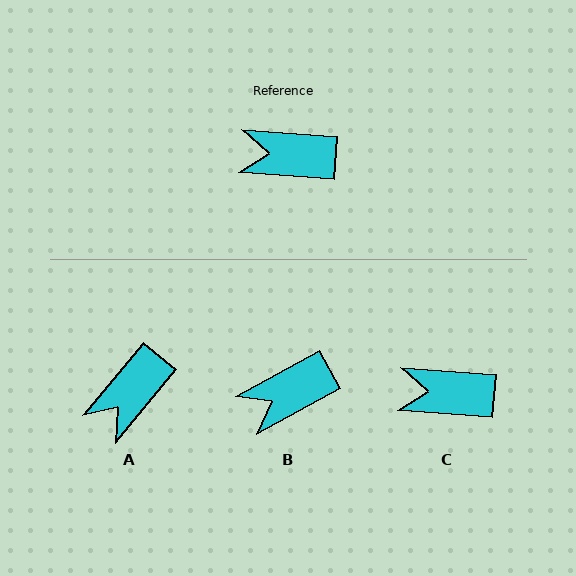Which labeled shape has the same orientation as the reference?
C.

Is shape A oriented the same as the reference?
No, it is off by about 54 degrees.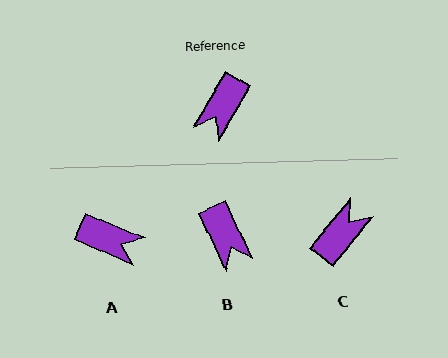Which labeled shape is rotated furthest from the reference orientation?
C, about 171 degrees away.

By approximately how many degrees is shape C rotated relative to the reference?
Approximately 171 degrees counter-clockwise.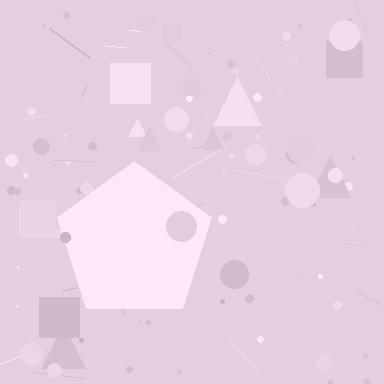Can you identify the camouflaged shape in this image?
The camouflaged shape is a pentagon.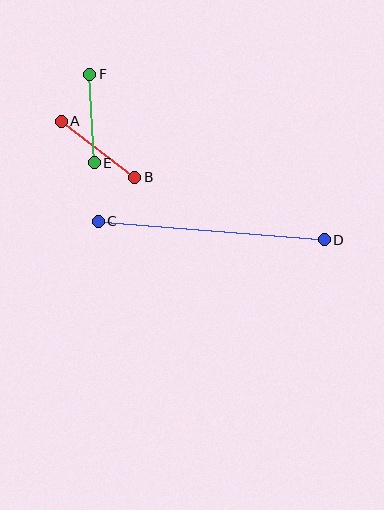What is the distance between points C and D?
The distance is approximately 227 pixels.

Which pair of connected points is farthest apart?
Points C and D are farthest apart.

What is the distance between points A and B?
The distance is approximately 92 pixels.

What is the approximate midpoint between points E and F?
The midpoint is at approximately (92, 118) pixels.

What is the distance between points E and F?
The distance is approximately 89 pixels.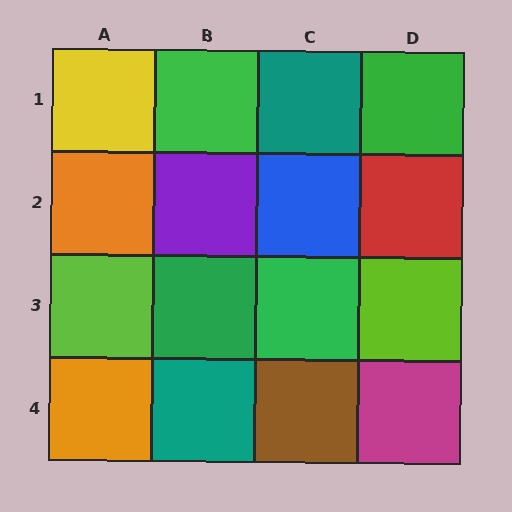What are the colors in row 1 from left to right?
Yellow, green, teal, green.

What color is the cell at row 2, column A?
Orange.